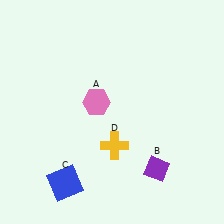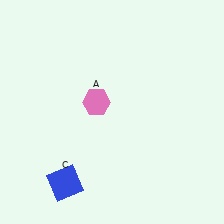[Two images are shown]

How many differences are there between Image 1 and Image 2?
There are 2 differences between the two images.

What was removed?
The purple diamond (B), the yellow cross (D) were removed in Image 2.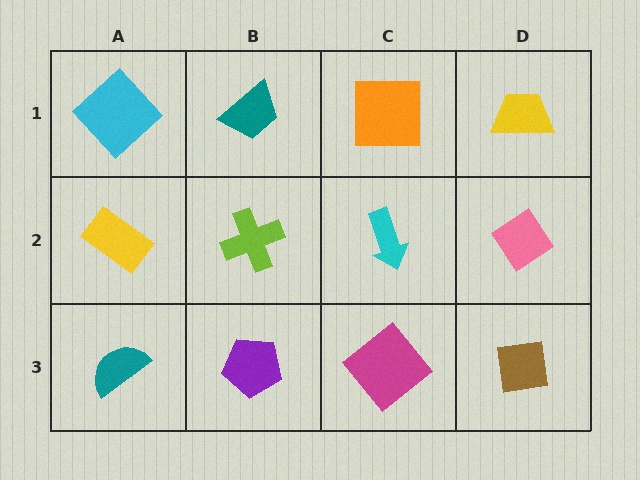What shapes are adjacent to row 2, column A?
A cyan diamond (row 1, column A), a teal semicircle (row 3, column A), a lime cross (row 2, column B).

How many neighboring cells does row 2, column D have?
3.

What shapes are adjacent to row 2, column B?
A teal trapezoid (row 1, column B), a purple pentagon (row 3, column B), a yellow rectangle (row 2, column A), a cyan arrow (row 2, column C).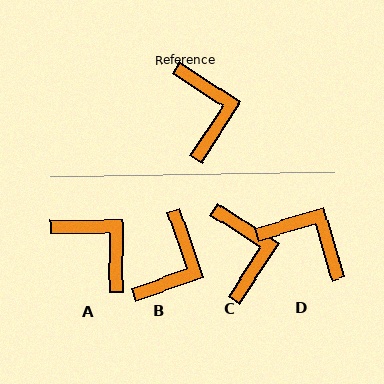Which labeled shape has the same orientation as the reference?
C.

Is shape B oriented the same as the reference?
No, it is off by about 38 degrees.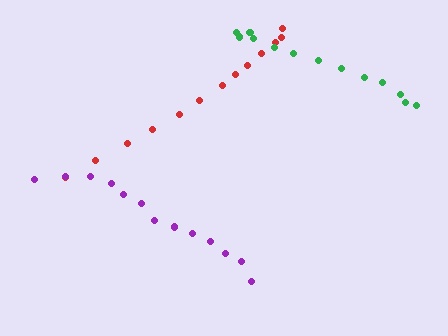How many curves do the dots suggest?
There are 3 distinct paths.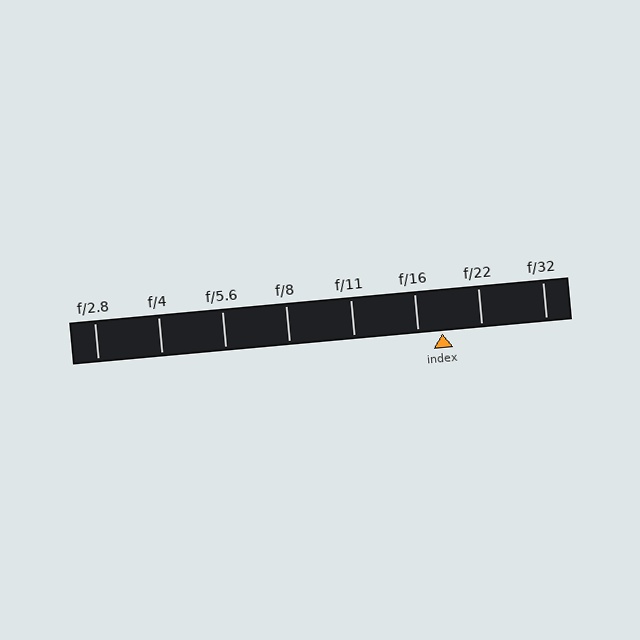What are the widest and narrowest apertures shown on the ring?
The widest aperture shown is f/2.8 and the narrowest is f/32.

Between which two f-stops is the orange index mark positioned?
The index mark is between f/16 and f/22.